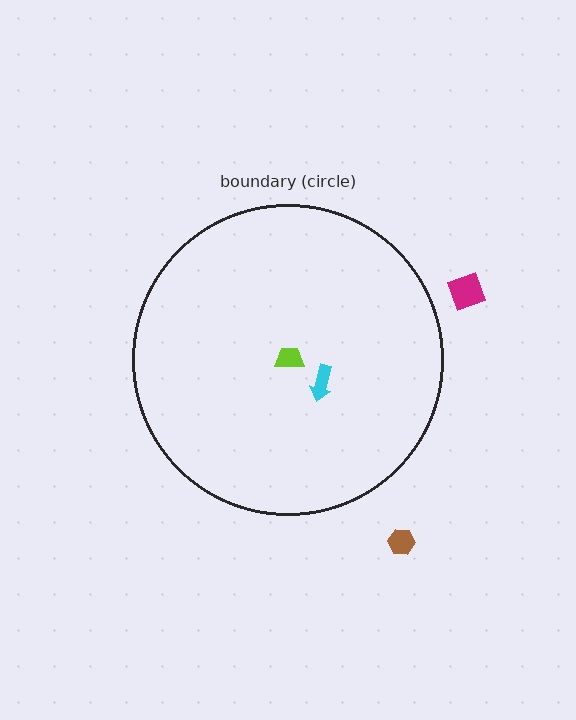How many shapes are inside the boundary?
2 inside, 2 outside.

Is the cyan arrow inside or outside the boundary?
Inside.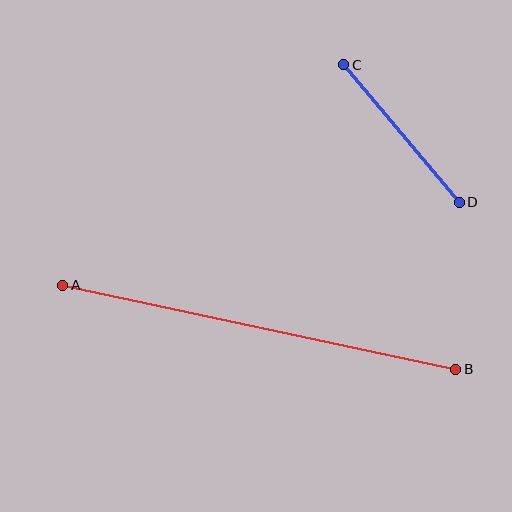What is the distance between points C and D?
The distance is approximately 180 pixels.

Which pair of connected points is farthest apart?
Points A and B are farthest apart.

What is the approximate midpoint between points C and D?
The midpoint is at approximately (402, 134) pixels.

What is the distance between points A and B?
The distance is approximately 402 pixels.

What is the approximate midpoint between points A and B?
The midpoint is at approximately (259, 327) pixels.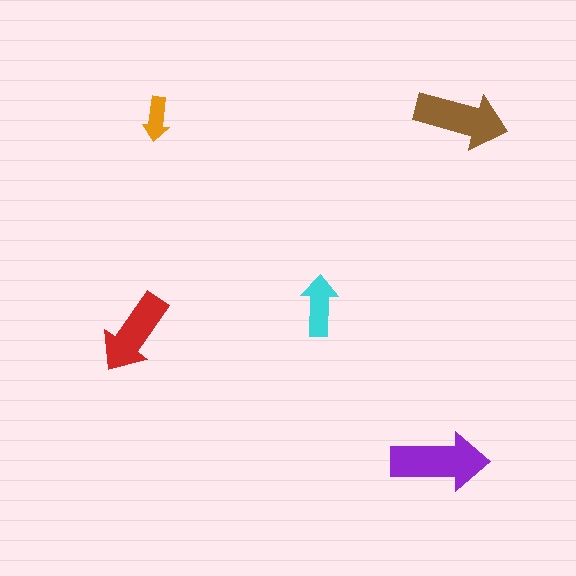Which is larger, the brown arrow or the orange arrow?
The brown one.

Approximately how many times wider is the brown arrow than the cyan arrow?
About 1.5 times wider.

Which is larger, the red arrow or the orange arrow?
The red one.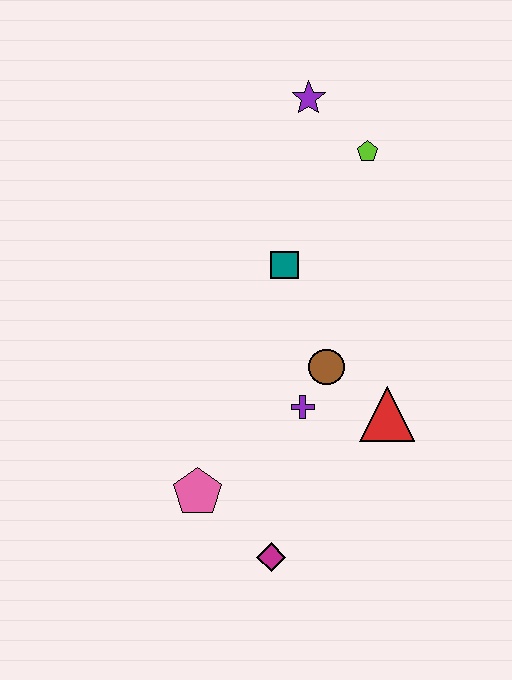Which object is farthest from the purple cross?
The purple star is farthest from the purple cross.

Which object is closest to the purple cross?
The brown circle is closest to the purple cross.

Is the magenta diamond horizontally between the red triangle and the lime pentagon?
No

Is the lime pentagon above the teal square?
Yes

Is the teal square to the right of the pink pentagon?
Yes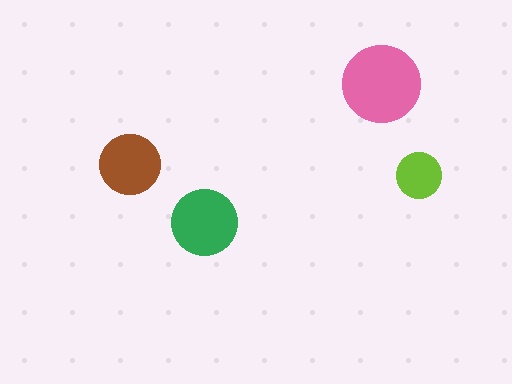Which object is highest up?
The pink circle is topmost.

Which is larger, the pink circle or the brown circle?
The pink one.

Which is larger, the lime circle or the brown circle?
The brown one.